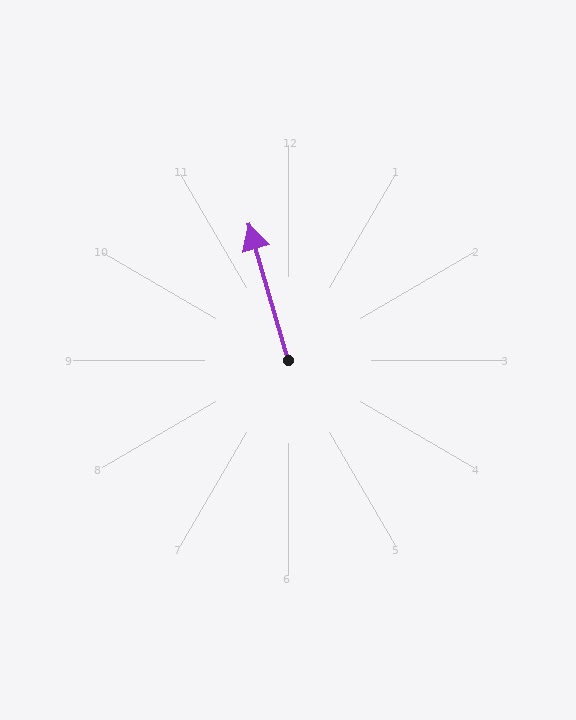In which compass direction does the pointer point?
North.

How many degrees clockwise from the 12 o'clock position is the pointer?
Approximately 344 degrees.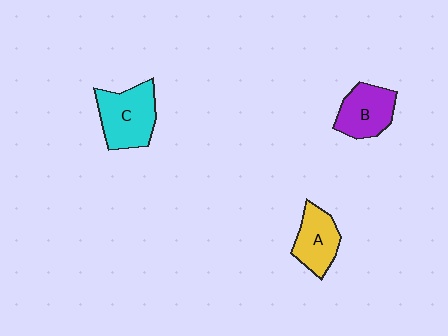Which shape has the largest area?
Shape C (cyan).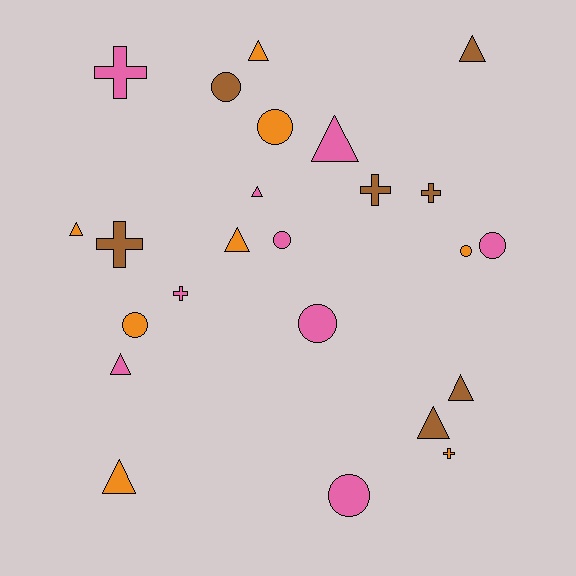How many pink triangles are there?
There are 3 pink triangles.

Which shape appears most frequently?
Triangle, with 10 objects.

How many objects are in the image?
There are 24 objects.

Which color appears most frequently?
Pink, with 9 objects.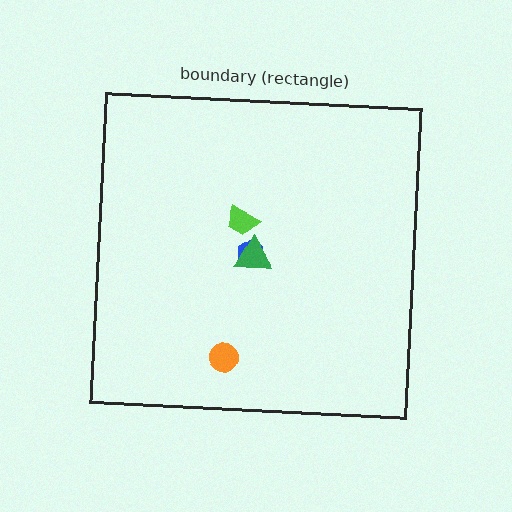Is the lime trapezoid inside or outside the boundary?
Inside.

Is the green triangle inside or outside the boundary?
Inside.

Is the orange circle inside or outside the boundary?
Inside.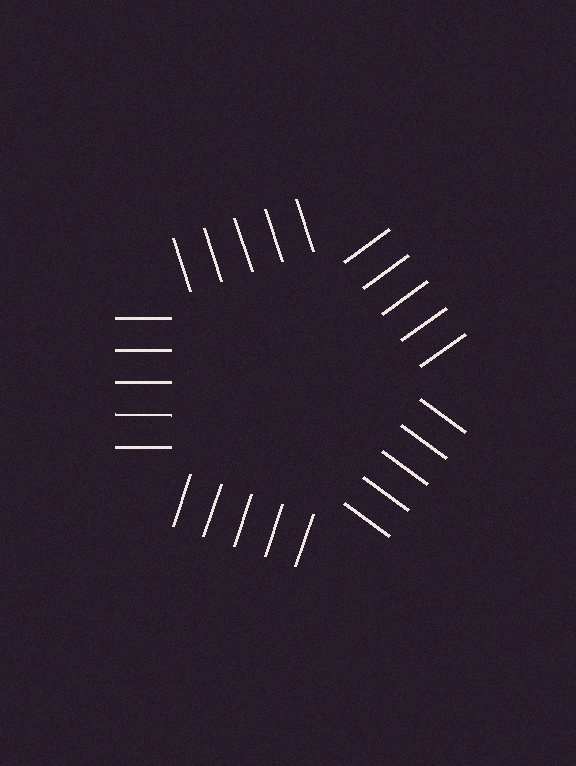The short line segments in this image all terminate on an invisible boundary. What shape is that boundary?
An illusory pentagon — the line segments terminate on its edges but no continuous stroke is drawn.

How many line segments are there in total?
25 — 5 along each of the 5 edges.